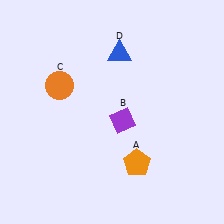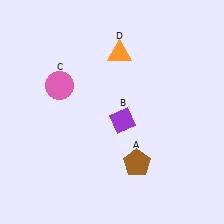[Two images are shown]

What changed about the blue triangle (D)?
In Image 1, D is blue. In Image 2, it changed to orange.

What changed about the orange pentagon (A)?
In Image 1, A is orange. In Image 2, it changed to brown.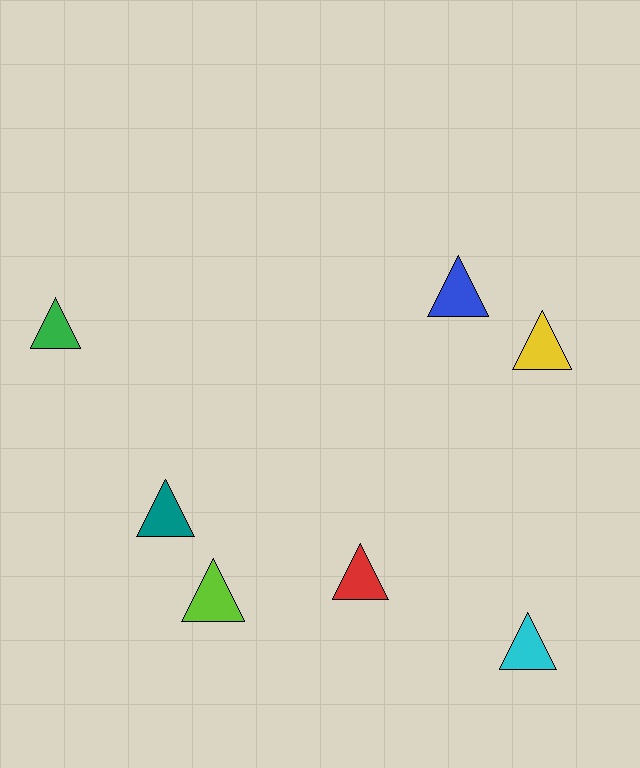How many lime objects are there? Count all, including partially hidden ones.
There is 1 lime object.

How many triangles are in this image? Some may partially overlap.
There are 7 triangles.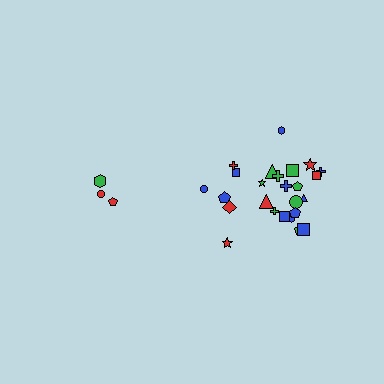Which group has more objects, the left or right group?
The right group.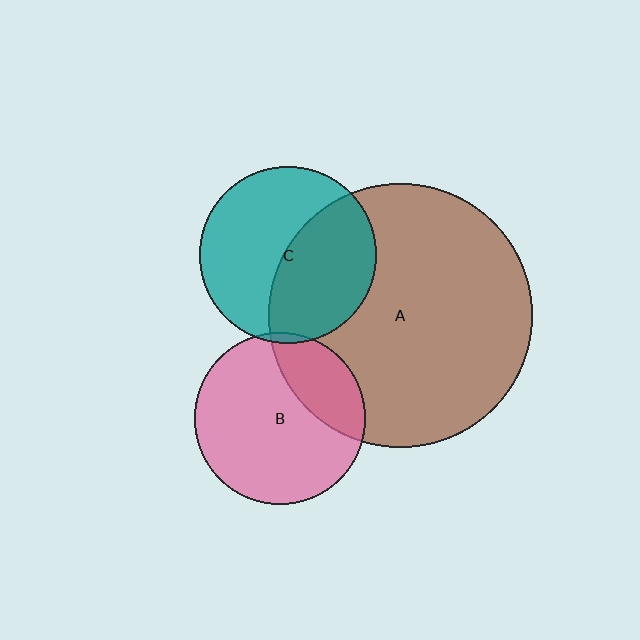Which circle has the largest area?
Circle A (brown).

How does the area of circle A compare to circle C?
Approximately 2.2 times.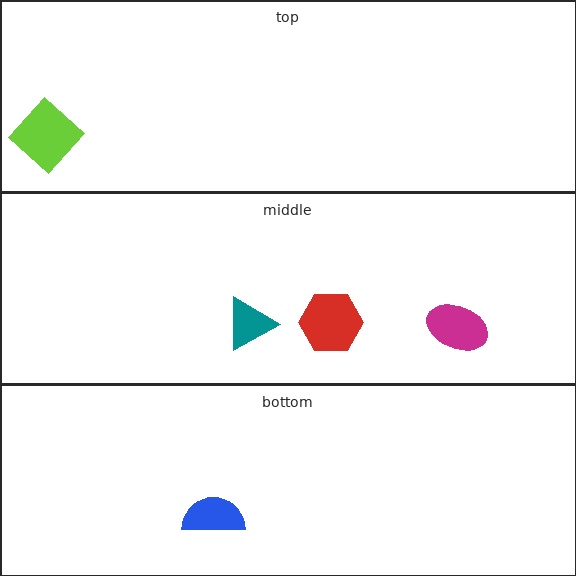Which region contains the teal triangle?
The middle region.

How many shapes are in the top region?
1.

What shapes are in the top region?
The lime diamond.